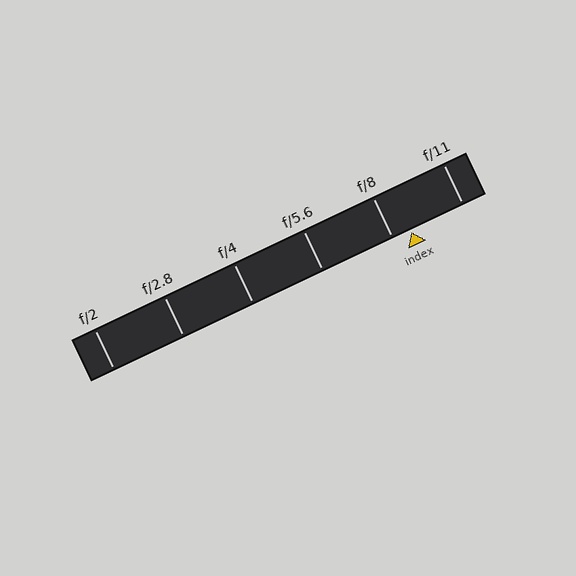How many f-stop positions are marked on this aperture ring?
There are 6 f-stop positions marked.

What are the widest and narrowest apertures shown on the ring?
The widest aperture shown is f/2 and the narrowest is f/11.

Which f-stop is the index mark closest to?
The index mark is closest to f/8.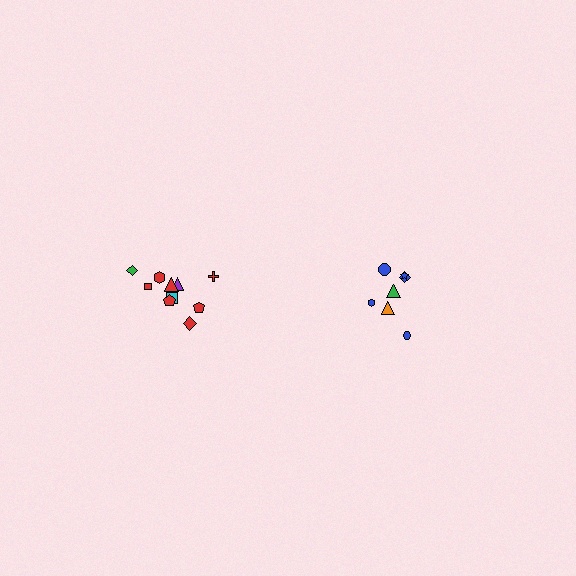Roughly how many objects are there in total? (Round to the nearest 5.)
Roughly 15 objects in total.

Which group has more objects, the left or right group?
The left group.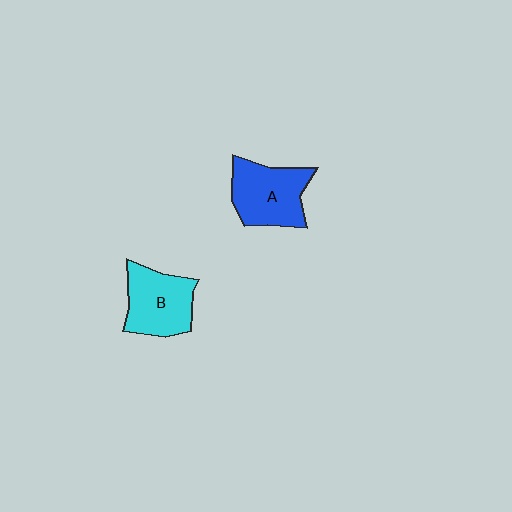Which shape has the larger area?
Shape A (blue).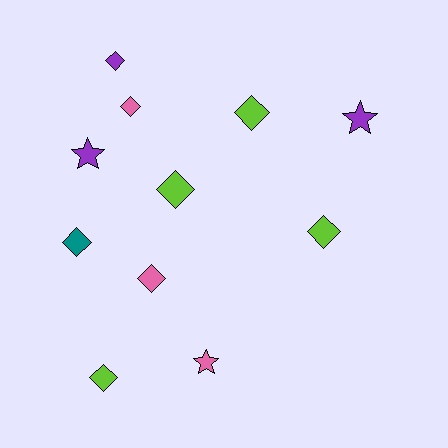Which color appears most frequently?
Lime, with 4 objects.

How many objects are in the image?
There are 11 objects.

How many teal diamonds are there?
There is 1 teal diamond.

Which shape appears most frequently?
Diamond, with 8 objects.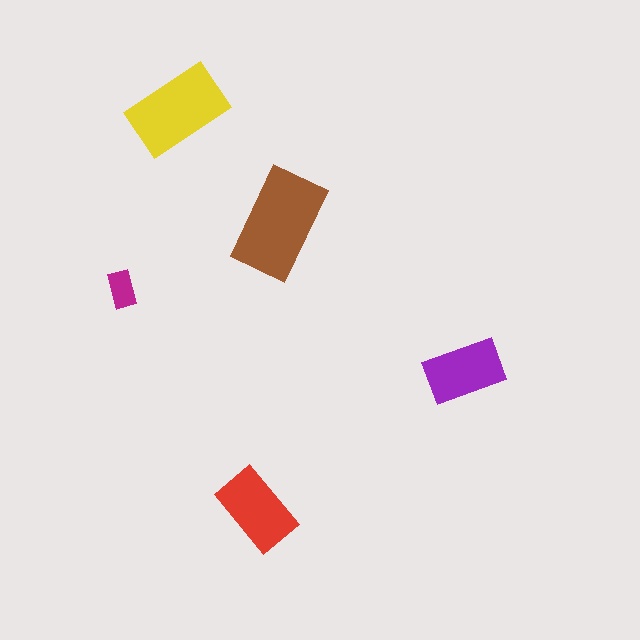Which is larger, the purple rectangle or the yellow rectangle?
The yellow one.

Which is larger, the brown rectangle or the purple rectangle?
The brown one.